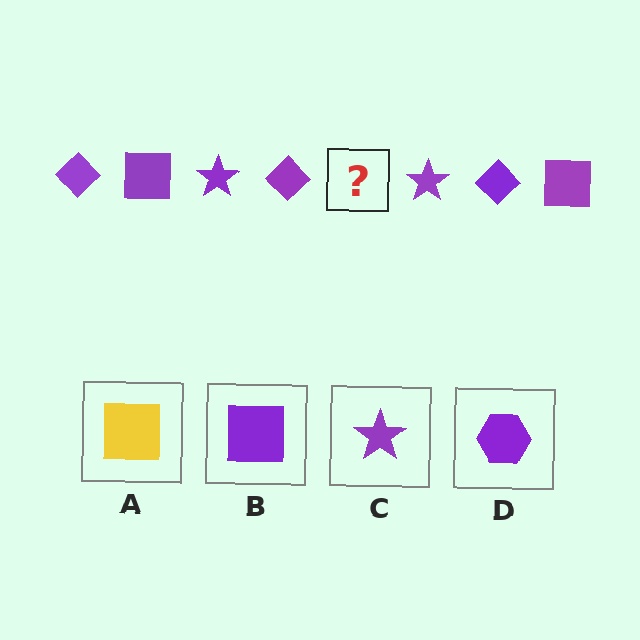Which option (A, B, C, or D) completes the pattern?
B.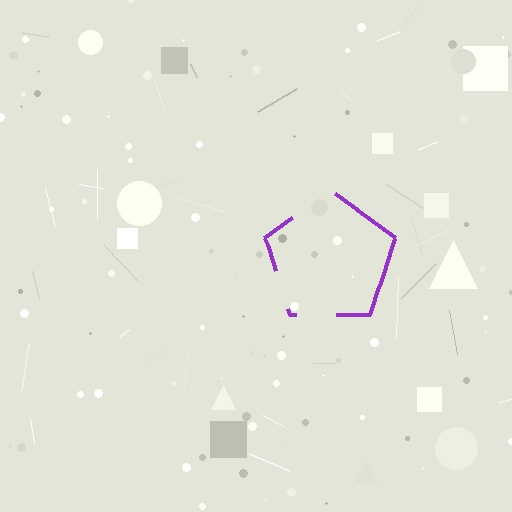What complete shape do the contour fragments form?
The contour fragments form a pentagon.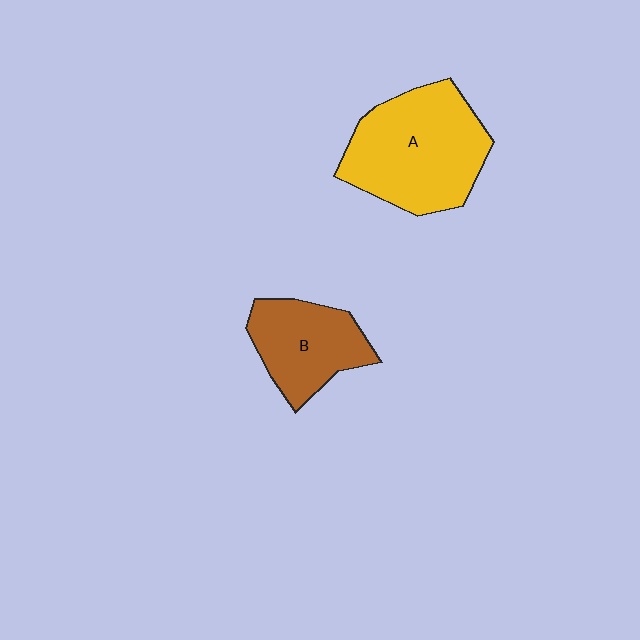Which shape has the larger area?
Shape A (yellow).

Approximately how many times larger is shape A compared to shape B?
Approximately 1.6 times.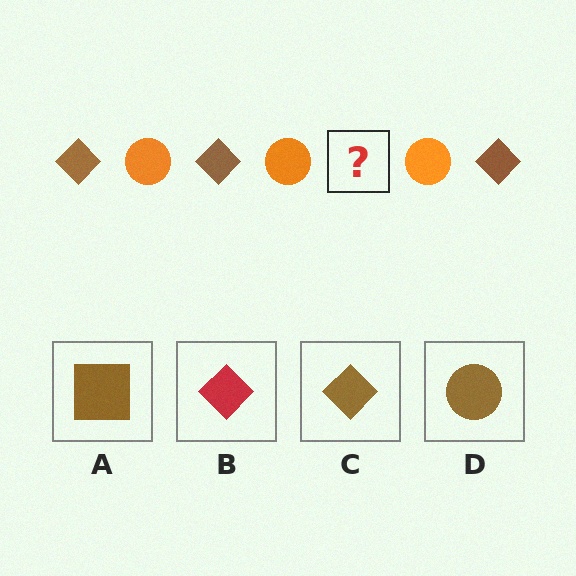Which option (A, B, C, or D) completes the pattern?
C.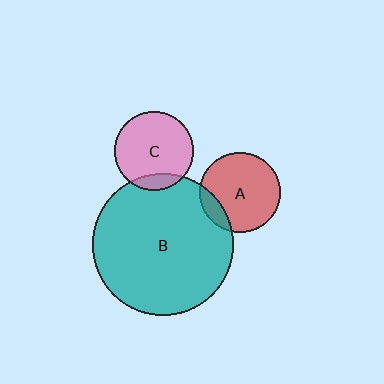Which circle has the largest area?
Circle B (teal).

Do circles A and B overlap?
Yes.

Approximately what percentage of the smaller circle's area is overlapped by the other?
Approximately 15%.